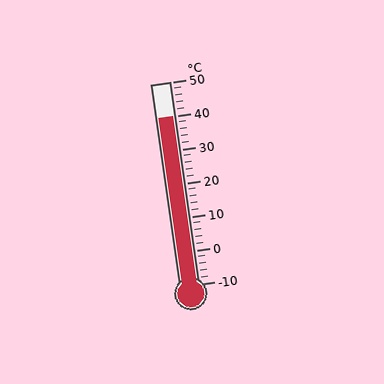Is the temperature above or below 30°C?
The temperature is above 30°C.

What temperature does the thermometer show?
The thermometer shows approximately 40°C.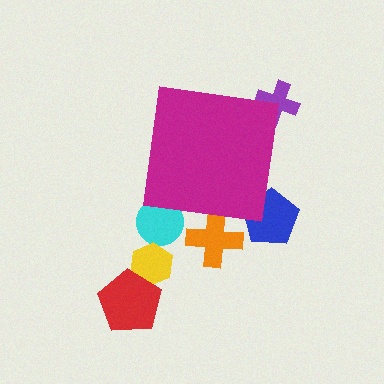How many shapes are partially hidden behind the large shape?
4 shapes are partially hidden.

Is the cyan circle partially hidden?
Yes, the cyan circle is partially hidden behind the magenta square.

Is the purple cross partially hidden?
Yes, the purple cross is partially hidden behind the magenta square.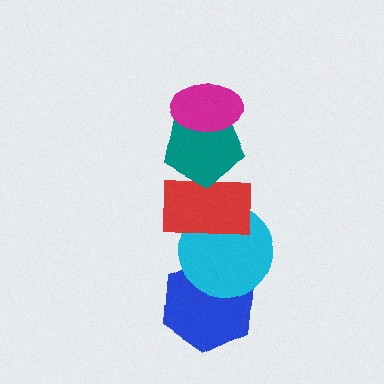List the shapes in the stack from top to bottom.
From top to bottom: the magenta ellipse, the teal pentagon, the red rectangle, the cyan circle, the blue hexagon.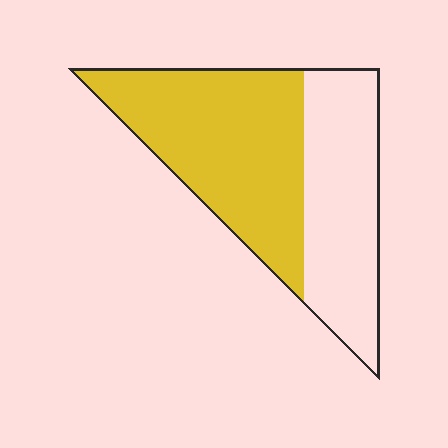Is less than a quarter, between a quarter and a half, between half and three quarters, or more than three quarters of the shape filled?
Between half and three quarters.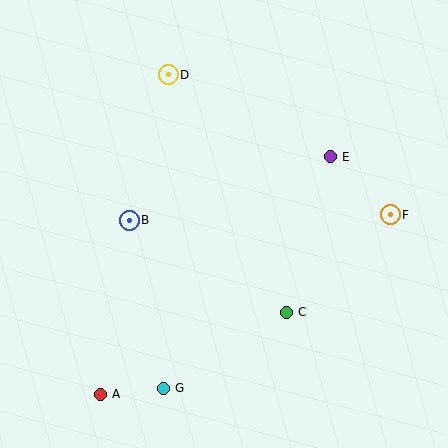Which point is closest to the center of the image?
Point B at (129, 220) is closest to the center.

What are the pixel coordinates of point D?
Point D is at (168, 75).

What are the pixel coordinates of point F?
Point F is at (390, 215).